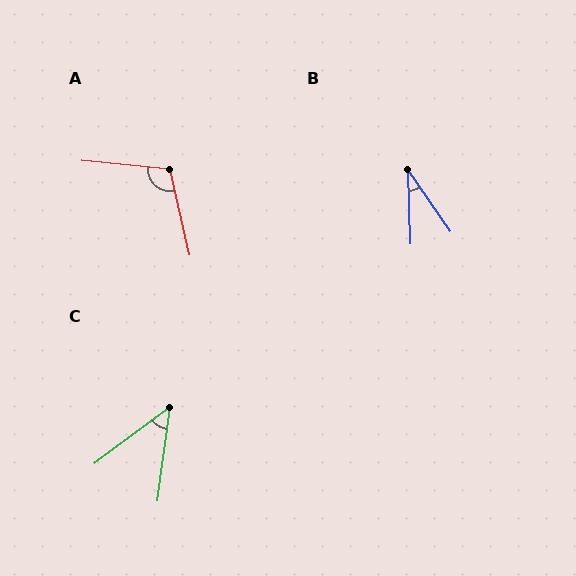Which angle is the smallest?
B, at approximately 32 degrees.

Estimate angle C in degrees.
Approximately 46 degrees.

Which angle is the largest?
A, at approximately 108 degrees.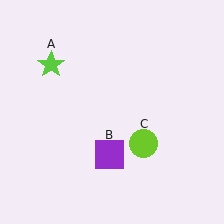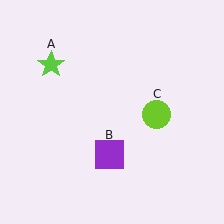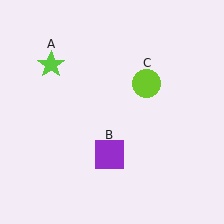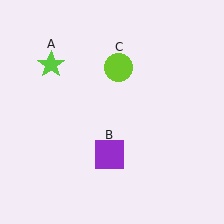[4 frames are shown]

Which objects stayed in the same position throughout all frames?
Lime star (object A) and purple square (object B) remained stationary.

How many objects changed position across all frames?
1 object changed position: lime circle (object C).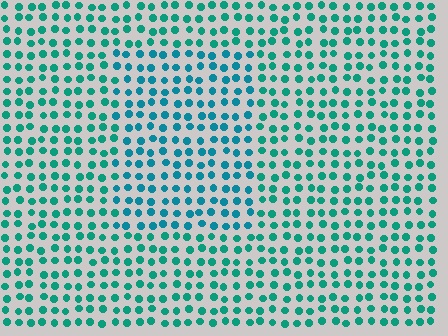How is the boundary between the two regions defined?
The boundary is defined purely by a slight shift in hue (about 22 degrees). Spacing, size, and orientation are identical on both sides.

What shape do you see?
I see a rectangle.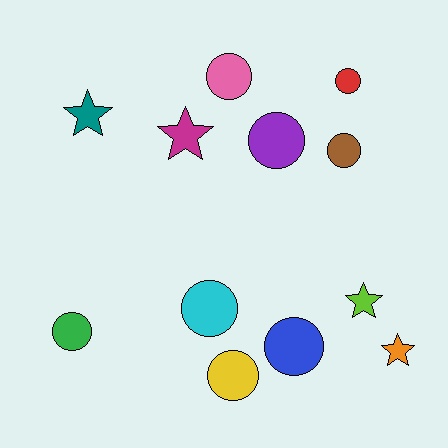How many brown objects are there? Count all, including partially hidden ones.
There is 1 brown object.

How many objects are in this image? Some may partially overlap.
There are 12 objects.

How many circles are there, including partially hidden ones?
There are 8 circles.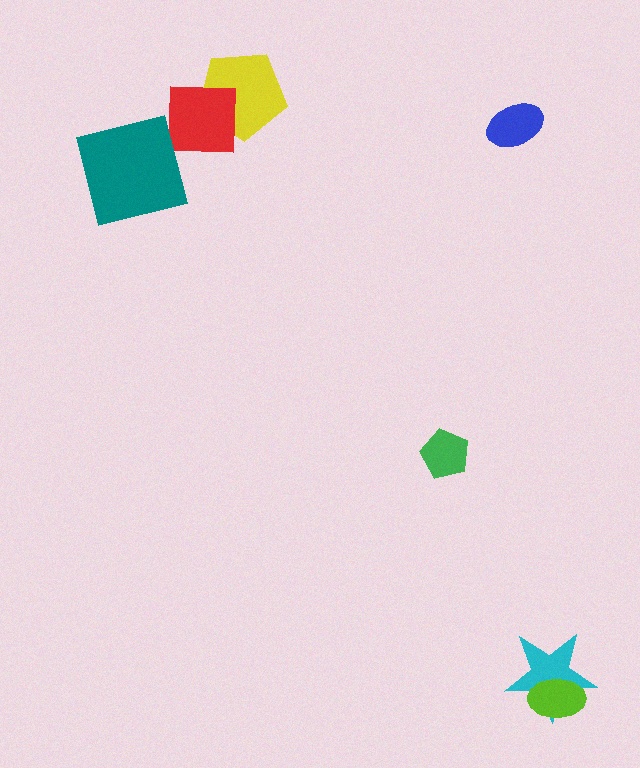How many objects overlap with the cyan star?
1 object overlaps with the cyan star.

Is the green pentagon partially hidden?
No, no other shape covers it.